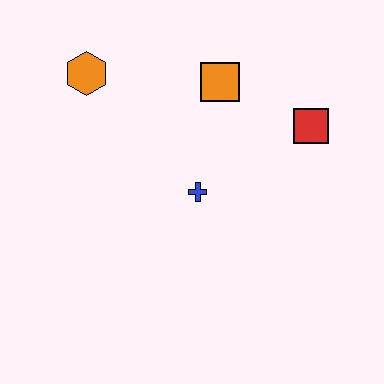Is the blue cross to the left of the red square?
Yes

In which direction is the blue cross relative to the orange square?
The blue cross is below the orange square.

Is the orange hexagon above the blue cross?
Yes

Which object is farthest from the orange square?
The orange hexagon is farthest from the orange square.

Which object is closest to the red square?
The orange square is closest to the red square.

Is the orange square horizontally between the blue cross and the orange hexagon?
No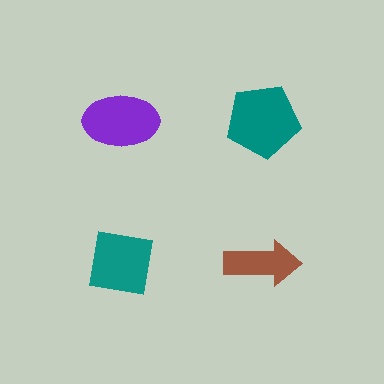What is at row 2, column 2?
A brown arrow.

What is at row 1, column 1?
A purple ellipse.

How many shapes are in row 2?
2 shapes.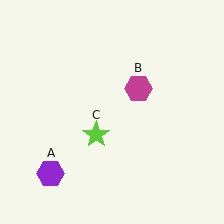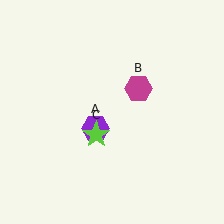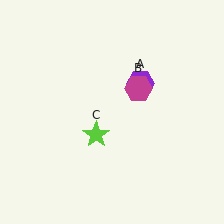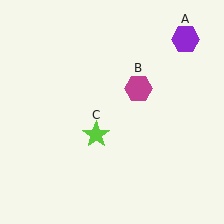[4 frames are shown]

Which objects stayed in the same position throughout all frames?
Magenta hexagon (object B) and lime star (object C) remained stationary.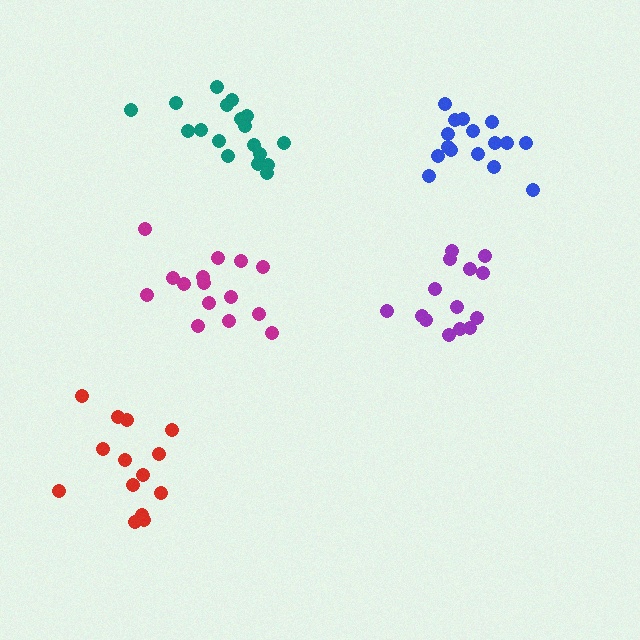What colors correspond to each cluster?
The clusters are colored: teal, purple, red, blue, magenta.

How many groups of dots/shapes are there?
There are 5 groups.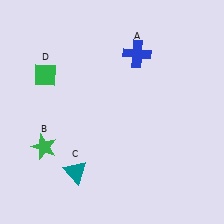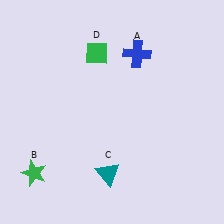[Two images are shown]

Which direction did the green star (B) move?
The green star (B) moved down.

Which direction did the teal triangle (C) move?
The teal triangle (C) moved right.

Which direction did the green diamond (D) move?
The green diamond (D) moved right.